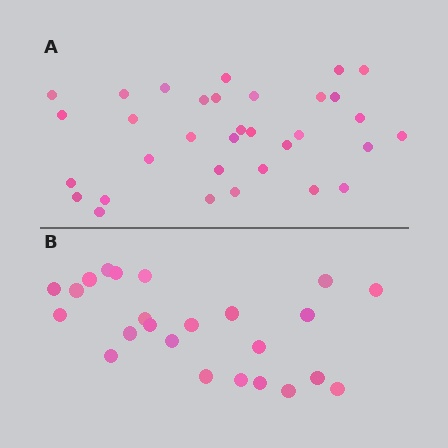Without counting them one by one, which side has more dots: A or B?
Region A (the top region) has more dots.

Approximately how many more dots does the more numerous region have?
Region A has roughly 8 or so more dots than region B.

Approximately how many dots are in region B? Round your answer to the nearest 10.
About 20 dots. (The exact count is 24, which rounds to 20.)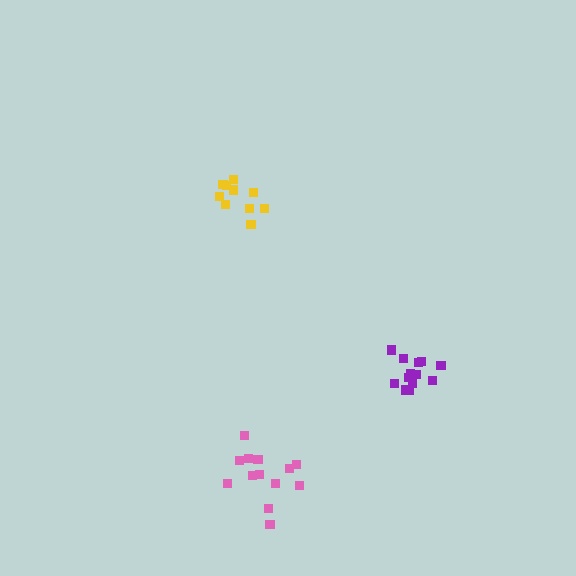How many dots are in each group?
Group 1: 10 dots, Group 2: 13 dots, Group 3: 14 dots (37 total).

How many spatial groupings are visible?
There are 3 spatial groupings.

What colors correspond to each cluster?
The clusters are colored: yellow, pink, purple.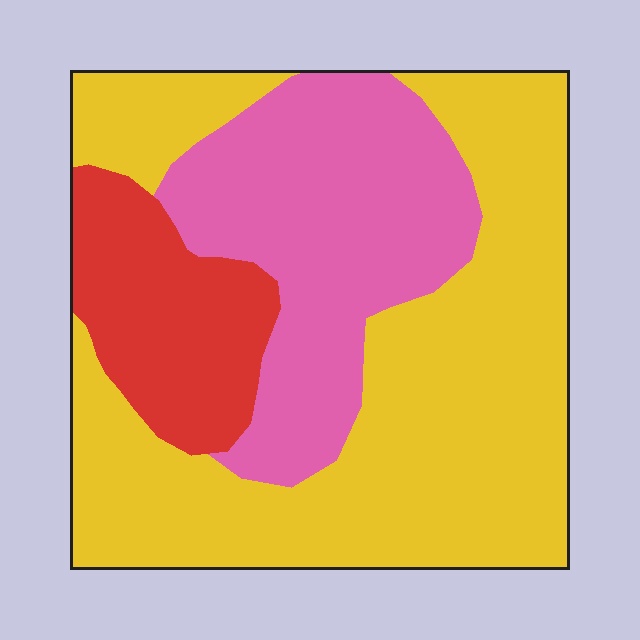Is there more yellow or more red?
Yellow.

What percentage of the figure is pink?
Pink takes up between a quarter and a half of the figure.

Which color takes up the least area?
Red, at roughly 15%.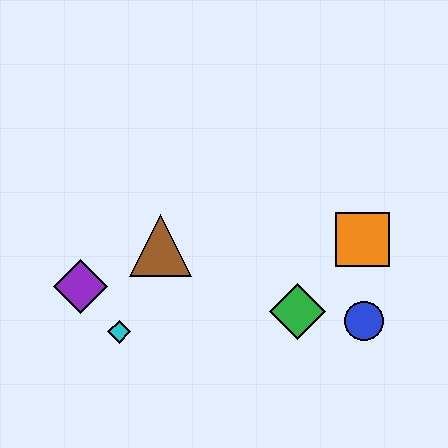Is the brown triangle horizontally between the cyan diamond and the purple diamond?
No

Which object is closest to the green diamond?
The blue circle is closest to the green diamond.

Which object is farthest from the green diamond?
The purple diamond is farthest from the green diamond.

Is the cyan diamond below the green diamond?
Yes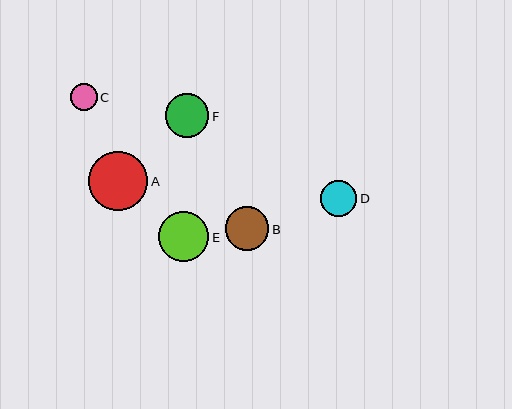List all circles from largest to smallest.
From largest to smallest: A, E, B, F, D, C.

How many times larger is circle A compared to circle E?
Circle A is approximately 1.2 times the size of circle E.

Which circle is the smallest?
Circle C is the smallest with a size of approximately 27 pixels.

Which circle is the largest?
Circle A is the largest with a size of approximately 59 pixels.